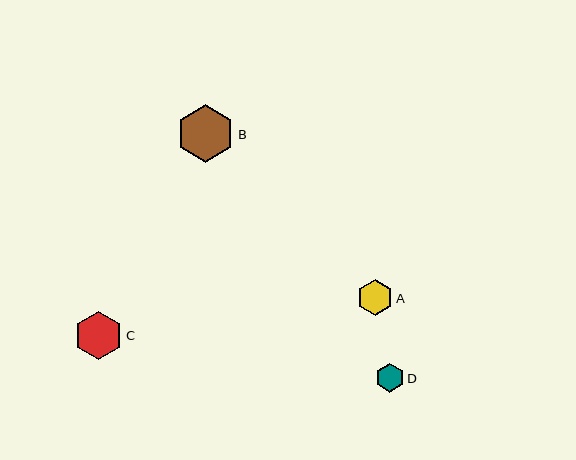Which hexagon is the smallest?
Hexagon D is the smallest with a size of approximately 28 pixels.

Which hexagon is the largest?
Hexagon B is the largest with a size of approximately 58 pixels.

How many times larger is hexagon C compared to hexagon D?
Hexagon C is approximately 1.7 times the size of hexagon D.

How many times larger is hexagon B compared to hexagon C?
Hexagon B is approximately 1.2 times the size of hexagon C.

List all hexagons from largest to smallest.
From largest to smallest: B, C, A, D.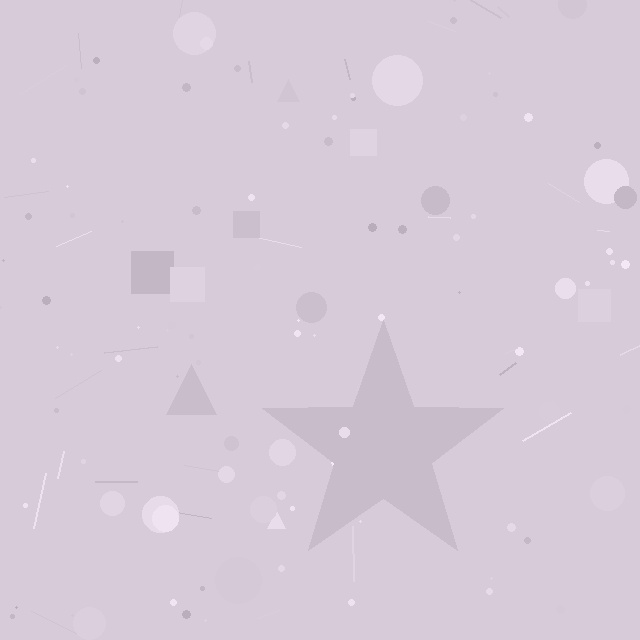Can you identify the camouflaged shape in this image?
The camouflaged shape is a star.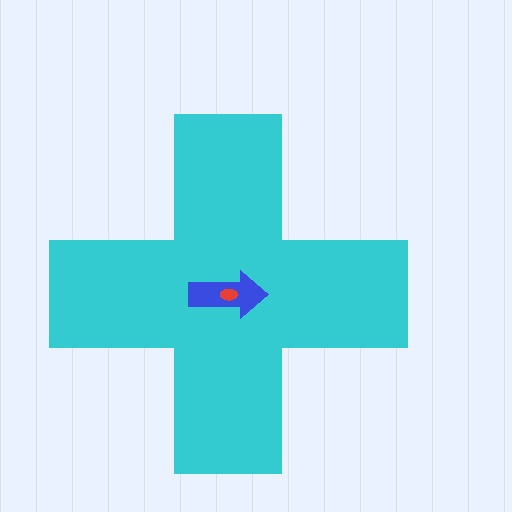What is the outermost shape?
The cyan cross.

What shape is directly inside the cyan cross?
The blue arrow.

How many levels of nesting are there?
3.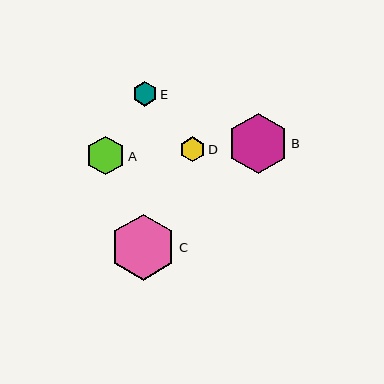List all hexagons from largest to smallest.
From largest to smallest: C, B, A, D, E.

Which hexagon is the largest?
Hexagon C is the largest with a size of approximately 66 pixels.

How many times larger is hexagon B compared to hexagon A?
Hexagon B is approximately 1.5 times the size of hexagon A.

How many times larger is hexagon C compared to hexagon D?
Hexagon C is approximately 2.7 times the size of hexagon D.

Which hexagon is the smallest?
Hexagon E is the smallest with a size of approximately 25 pixels.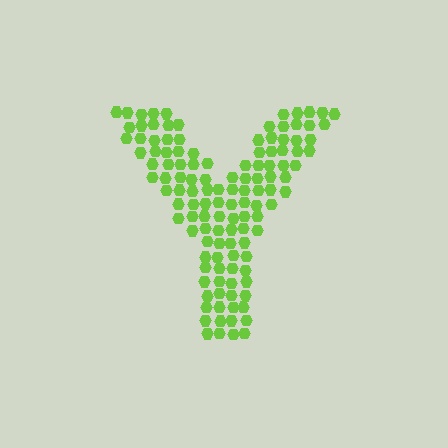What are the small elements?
The small elements are hexagons.